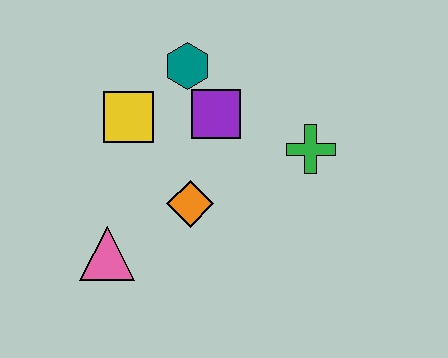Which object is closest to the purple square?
The teal hexagon is closest to the purple square.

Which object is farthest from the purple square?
The pink triangle is farthest from the purple square.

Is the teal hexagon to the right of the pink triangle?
Yes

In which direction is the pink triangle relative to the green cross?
The pink triangle is to the left of the green cross.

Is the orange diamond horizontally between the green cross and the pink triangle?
Yes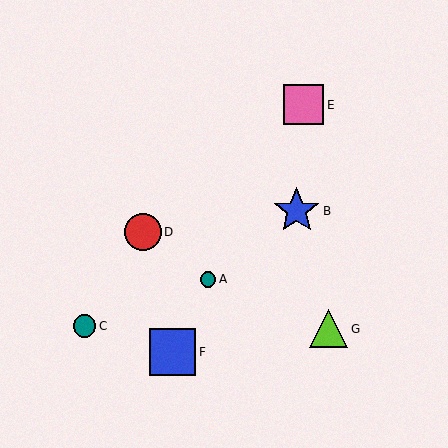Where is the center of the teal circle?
The center of the teal circle is at (208, 279).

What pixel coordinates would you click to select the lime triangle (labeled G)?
Click at (329, 329) to select the lime triangle G.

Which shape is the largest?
The blue square (labeled F) is the largest.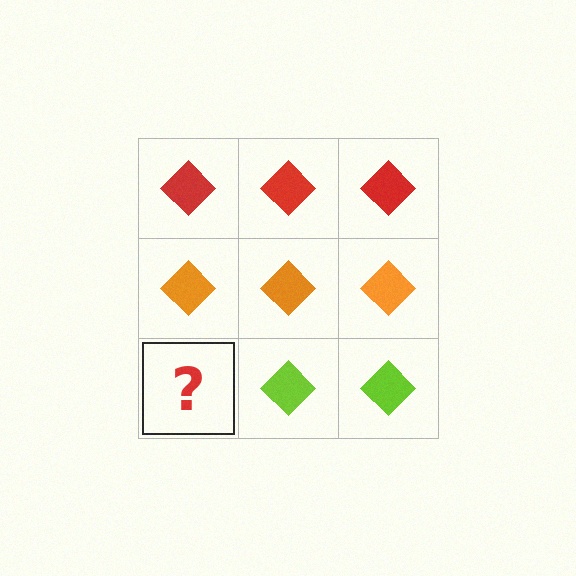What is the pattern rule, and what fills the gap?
The rule is that each row has a consistent color. The gap should be filled with a lime diamond.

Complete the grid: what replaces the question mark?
The question mark should be replaced with a lime diamond.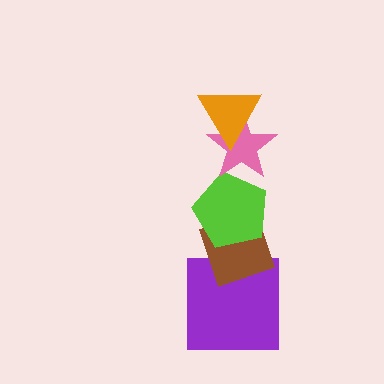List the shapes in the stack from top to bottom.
From top to bottom: the orange triangle, the pink star, the lime pentagon, the brown diamond, the purple square.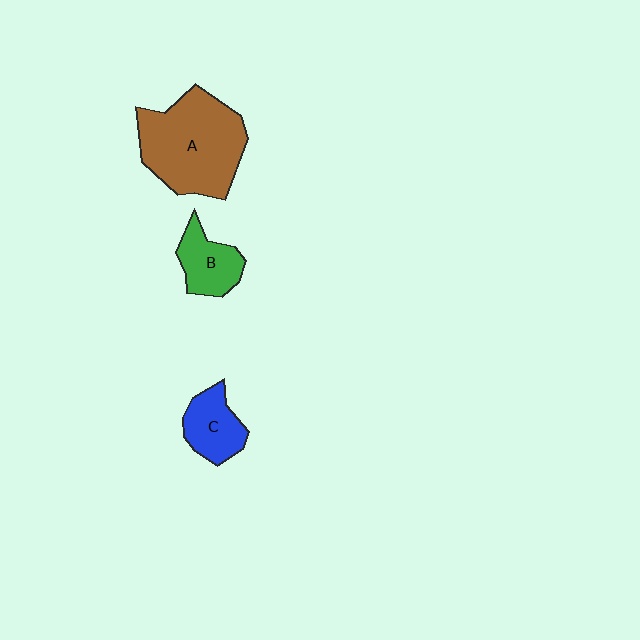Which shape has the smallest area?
Shape B (green).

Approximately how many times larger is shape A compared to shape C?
Approximately 2.5 times.